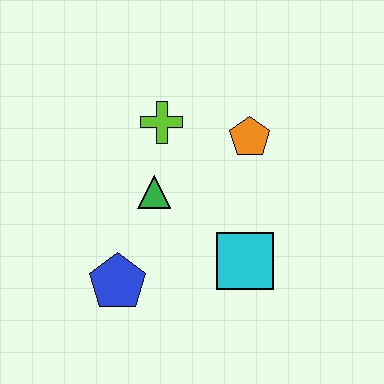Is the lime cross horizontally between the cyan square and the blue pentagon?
Yes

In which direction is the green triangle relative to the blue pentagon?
The green triangle is above the blue pentagon.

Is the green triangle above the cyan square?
Yes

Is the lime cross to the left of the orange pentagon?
Yes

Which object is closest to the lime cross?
The green triangle is closest to the lime cross.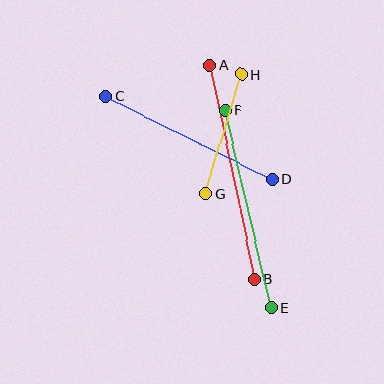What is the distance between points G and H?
The distance is approximately 125 pixels.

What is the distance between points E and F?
The distance is approximately 202 pixels.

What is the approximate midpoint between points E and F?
The midpoint is at approximately (248, 209) pixels.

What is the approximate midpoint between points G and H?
The midpoint is at approximately (224, 134) pixels.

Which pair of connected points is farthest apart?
Points A and B are farthest apart.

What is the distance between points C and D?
The distance is approximately 186 pixels.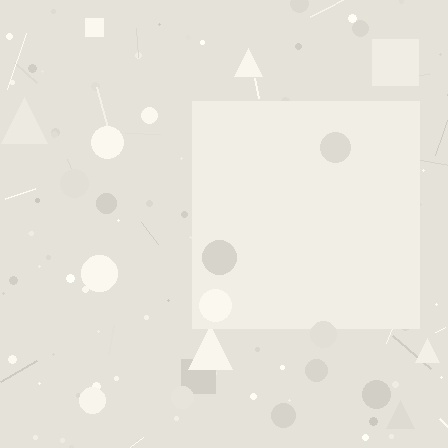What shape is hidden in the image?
A square is hidden in the image.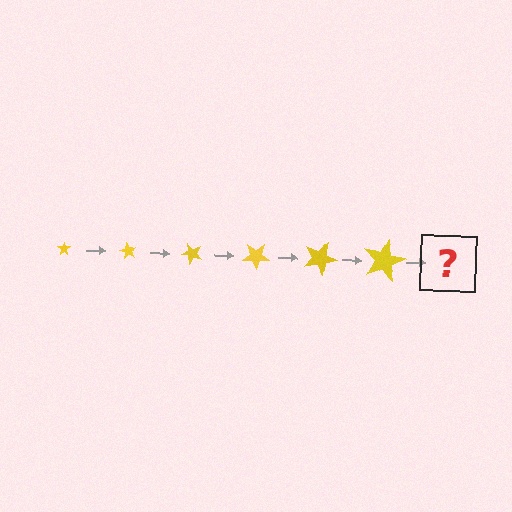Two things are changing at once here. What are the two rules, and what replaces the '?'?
The two rules are that the star grows larger each step and it rotates 60 degrees each step. The '?' should be a star, larger than the previous one and rotated 360 degrees from the start.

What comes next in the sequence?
The next element should be a star, larger than the previous one and rotated 360 degrees from the start.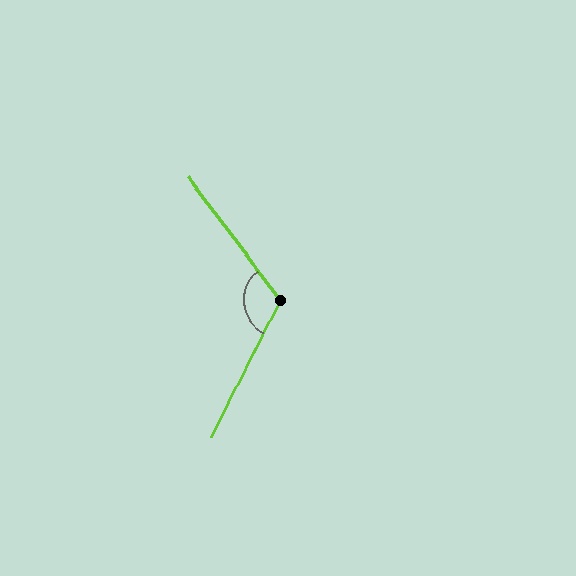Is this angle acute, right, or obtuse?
It is obtuse.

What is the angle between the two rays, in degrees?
Approximately 116 degrees.